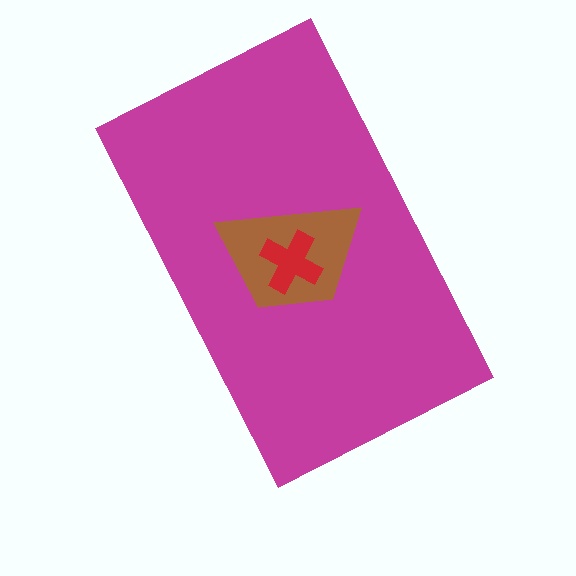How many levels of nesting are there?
3.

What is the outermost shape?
The magenta rectangle.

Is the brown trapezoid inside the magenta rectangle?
Yes.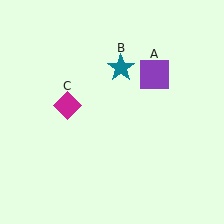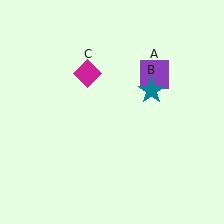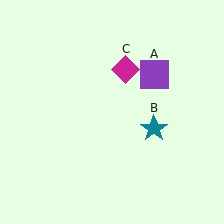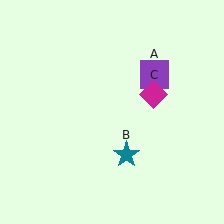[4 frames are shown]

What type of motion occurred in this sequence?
The teal star (object B), magenta diamond (object C) rotated clockwise around the center of the scene.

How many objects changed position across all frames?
2 objects changed position: teal star (object B), magenta diamond (object C).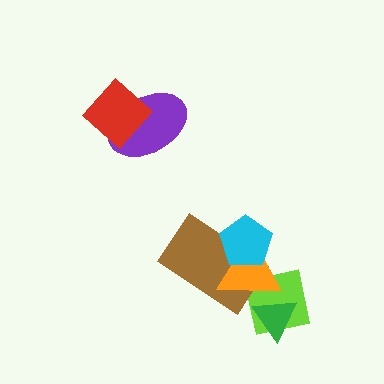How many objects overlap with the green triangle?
2 objects overlap with the green triangle.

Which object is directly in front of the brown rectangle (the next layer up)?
The orange triangle is directly in front of the brown rectangle.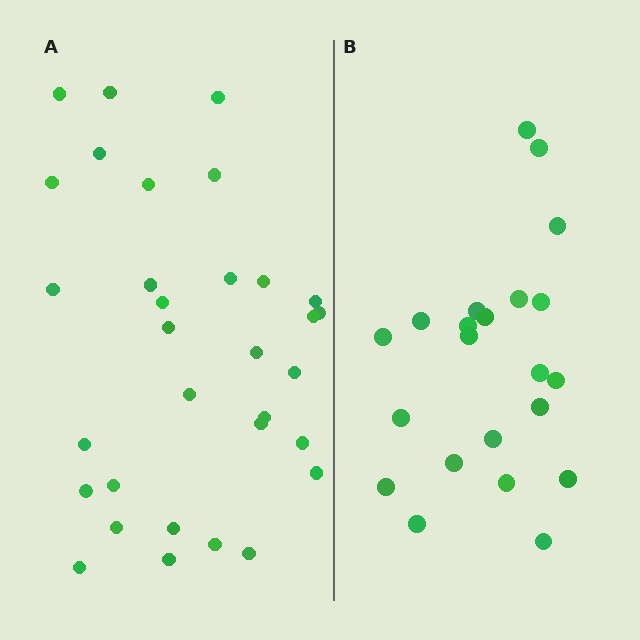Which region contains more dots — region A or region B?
Region A (the left region) has more dots.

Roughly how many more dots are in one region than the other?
Region A has roughly 10 or so more dots than region B.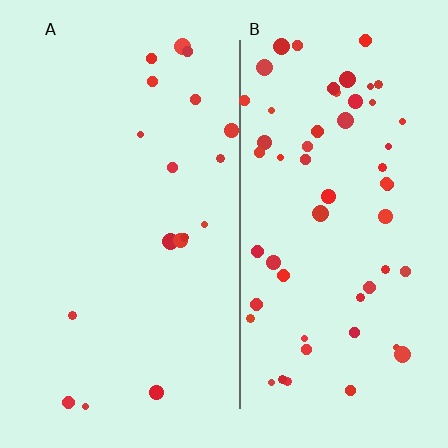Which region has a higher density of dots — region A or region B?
B (the right).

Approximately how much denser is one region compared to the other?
Approximately 3.2× — region B over region A.